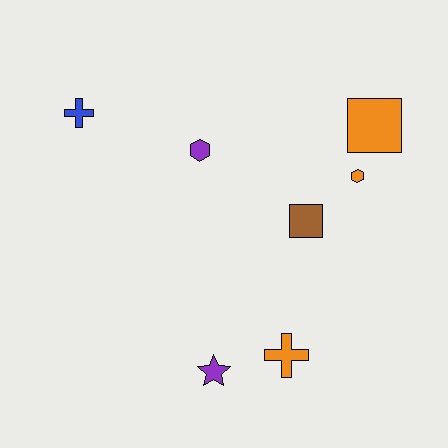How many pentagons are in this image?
There are no pentagons.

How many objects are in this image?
There are 7 objects.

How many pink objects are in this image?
There are no pink objects.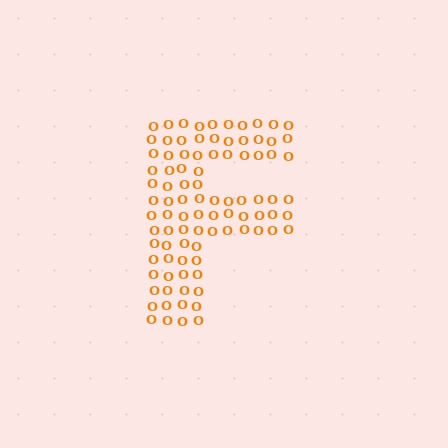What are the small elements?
The small elements are letter O's.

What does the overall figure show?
The overall figure shows the letter F.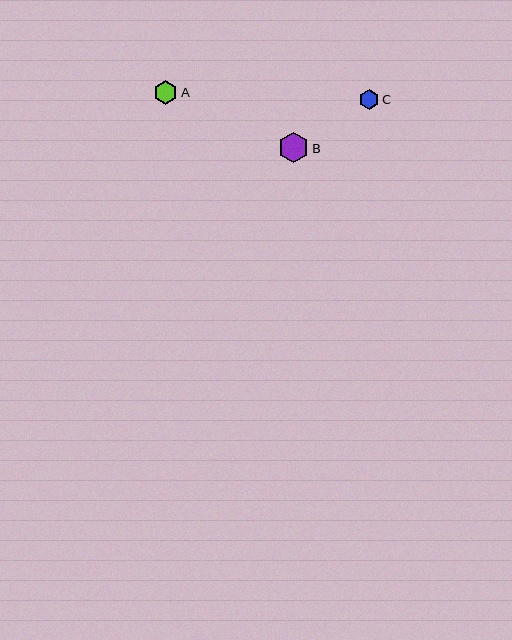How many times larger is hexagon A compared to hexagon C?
Hexagon A is approximately 1.2 times the size of hexagon C.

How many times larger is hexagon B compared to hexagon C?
Hexagon B is approximately 1.5 times the size of hexagon C.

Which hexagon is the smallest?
Hexagon C is the smallest with a size of approximately 20 pixels.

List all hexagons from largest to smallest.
From largest to smallest: B, A, C.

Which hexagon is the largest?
Hexagon B is the largest with a size of approximately 31 pixels.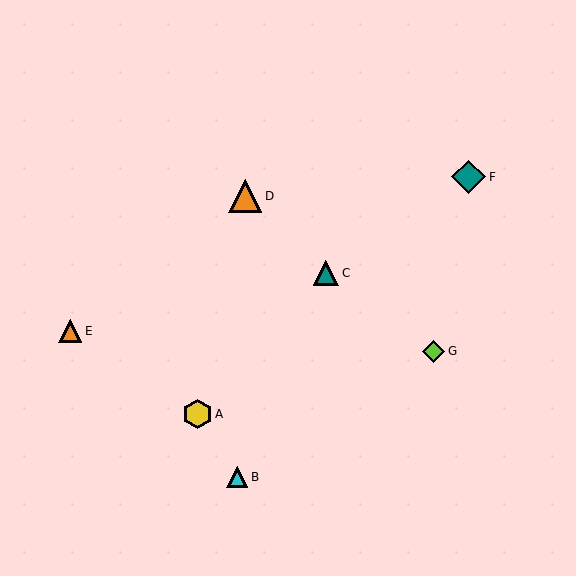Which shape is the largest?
The teal diamond (labeled F) is the largest.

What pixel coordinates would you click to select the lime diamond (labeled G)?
Click at (433, 351) to select the lime diamond G.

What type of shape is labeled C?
Shape C is a teal triangle.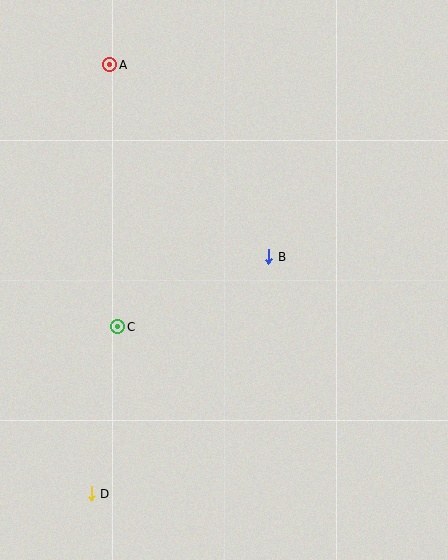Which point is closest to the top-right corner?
Point B is closest to the top-right corner.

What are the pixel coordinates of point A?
Point A is at (110, 65).